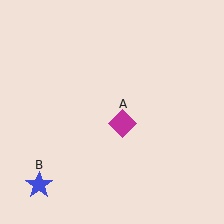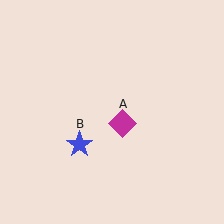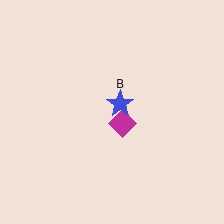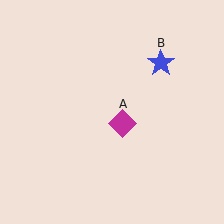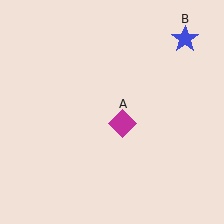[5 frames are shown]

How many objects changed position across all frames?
1 object changed position: blue star (object B).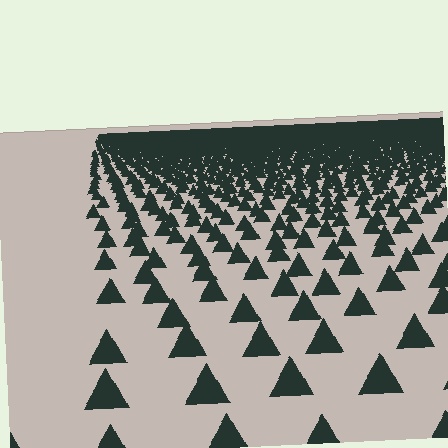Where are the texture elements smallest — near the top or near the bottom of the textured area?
Near the top.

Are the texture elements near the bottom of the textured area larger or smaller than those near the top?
Larger. Near the bottom, elements are closer to the viewer and appear at a bigger on-screen size.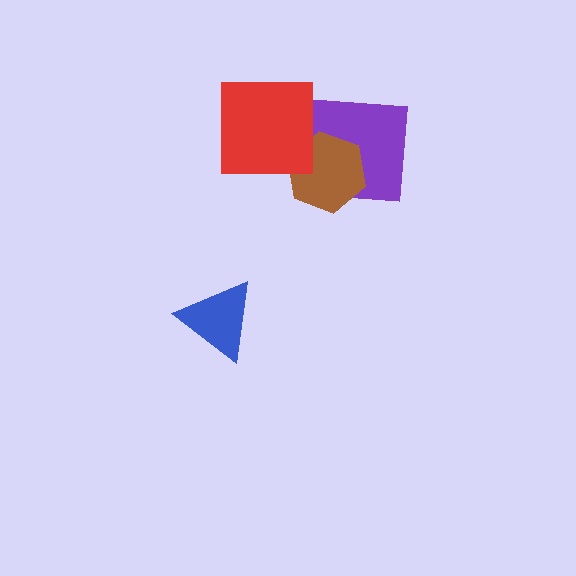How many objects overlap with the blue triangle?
0 objects overlap with the blue triangle.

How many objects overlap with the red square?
1 object overlaps with the red square.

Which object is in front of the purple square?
The brown hexagon is in front of the purple square.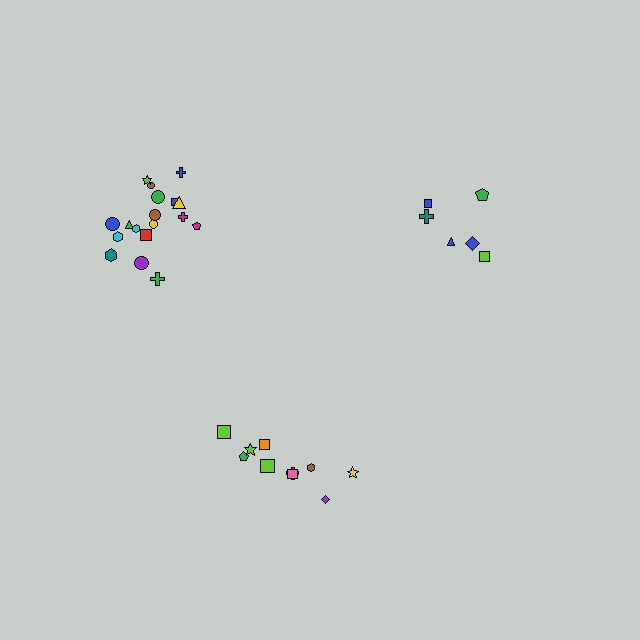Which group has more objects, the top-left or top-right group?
The top-left group.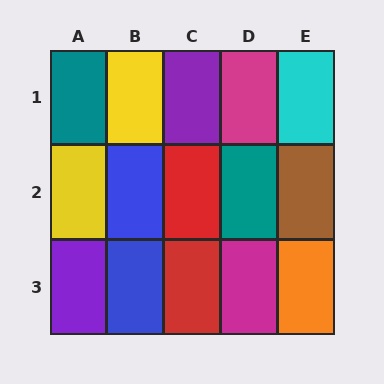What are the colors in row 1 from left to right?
Teal, yellow, purple, magenta, cyan.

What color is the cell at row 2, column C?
Red.